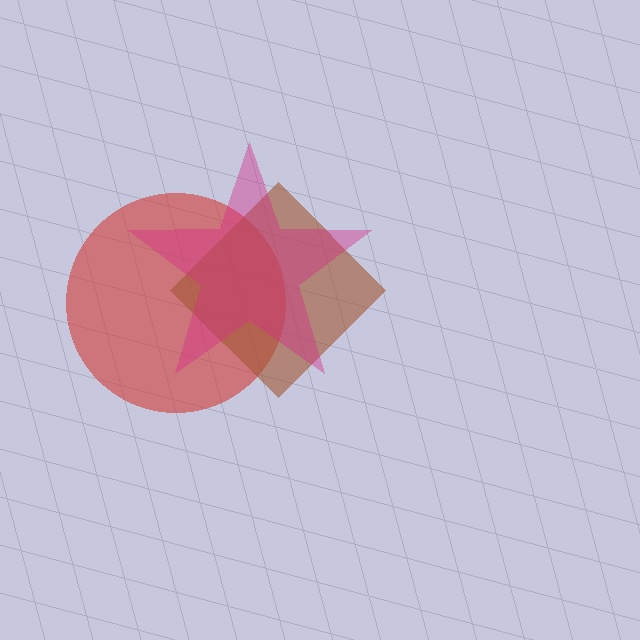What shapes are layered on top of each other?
The layered shapes are: a red circle, a brown diamond, a magenta star.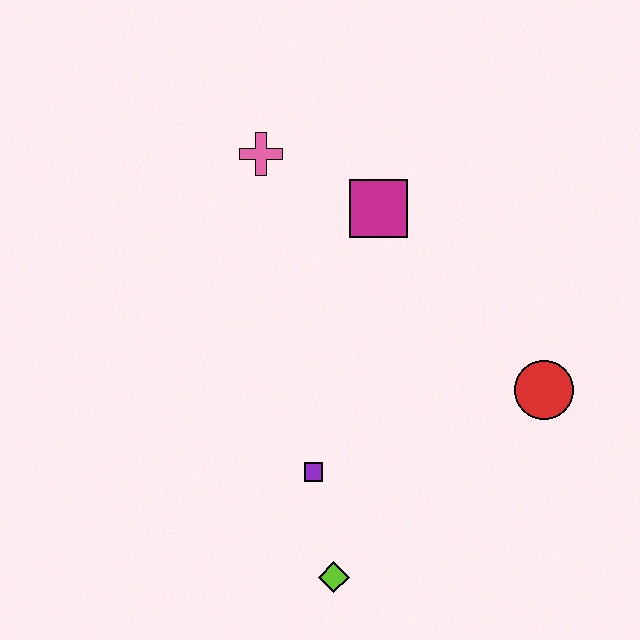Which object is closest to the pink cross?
The magenta square is closest to the pink cross.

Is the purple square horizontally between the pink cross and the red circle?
Yes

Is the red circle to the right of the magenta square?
Yes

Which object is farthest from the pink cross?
The lime diamond is farthest from the pink cross.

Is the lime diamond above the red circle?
No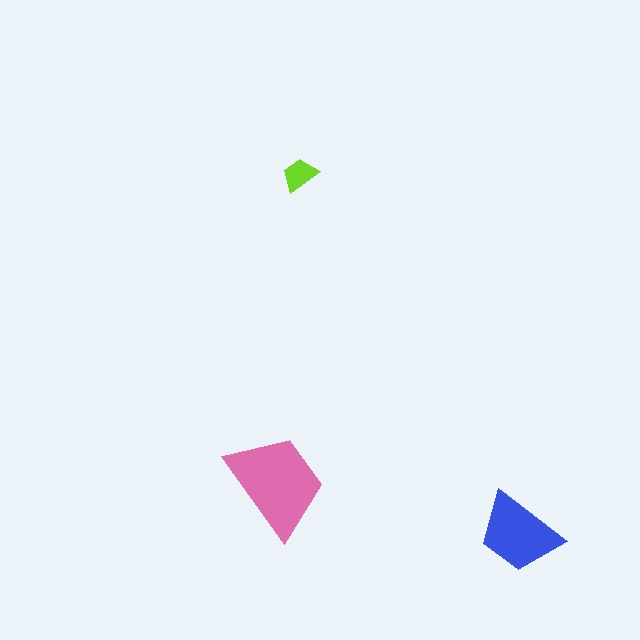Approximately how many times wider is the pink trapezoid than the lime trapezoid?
About 3 times wider.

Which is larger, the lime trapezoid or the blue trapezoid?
The blue one.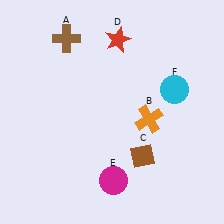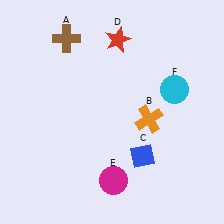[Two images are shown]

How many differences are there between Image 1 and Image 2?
There is 1 difference between the two images.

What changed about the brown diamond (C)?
In Image 1, C is brown. In Image 2, it changed to blue.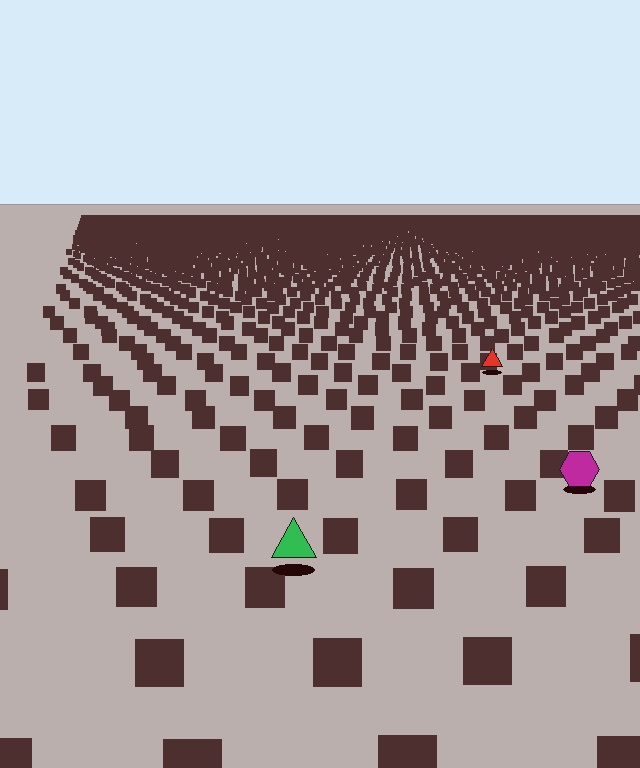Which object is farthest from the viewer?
The red triangle is farthest from the viewer. It appears smaller and the ground texture around it is denser.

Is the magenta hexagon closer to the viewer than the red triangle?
Yes. The magenta hexagon is closer — you can tell from the texture gradient: the ground texture is coarser near it.